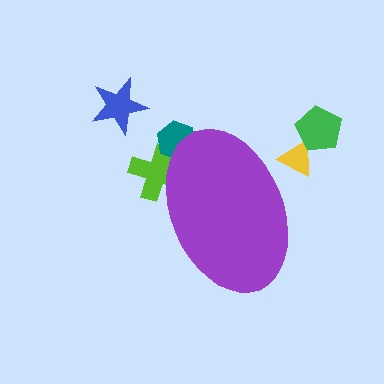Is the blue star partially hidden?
No, the blue star is fully visible.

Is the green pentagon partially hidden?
No, the green pentagon is fully visible.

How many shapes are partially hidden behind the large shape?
3 shapes are partially hidden.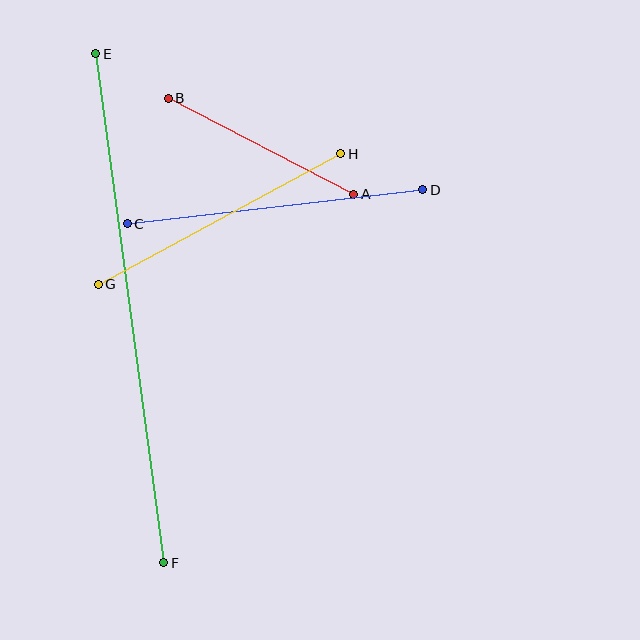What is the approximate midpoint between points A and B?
The midpoint is at approximately (261, 146) pixels.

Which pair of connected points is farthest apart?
Points E and F are farthest apart.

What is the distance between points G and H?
The distance is approximately 275 pixels.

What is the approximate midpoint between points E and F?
The midpoint is at approximately (130, 308) pixels.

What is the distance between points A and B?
The distance is approximately 209 pixels.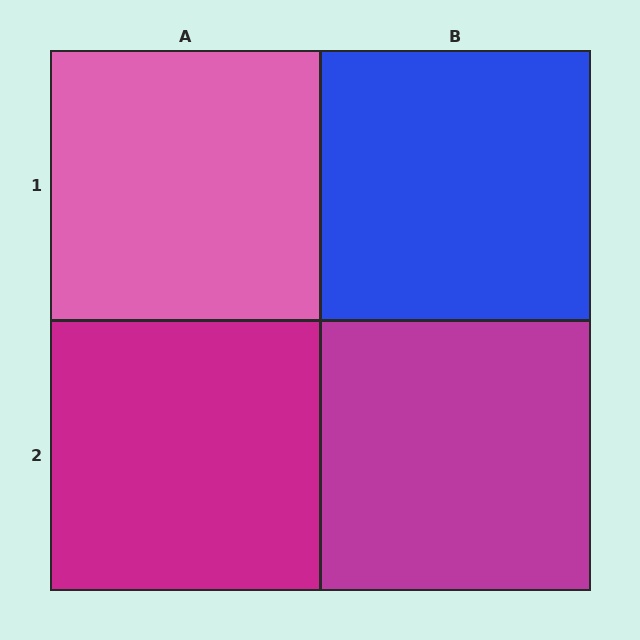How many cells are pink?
1 cell is pink.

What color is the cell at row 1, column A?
Pink.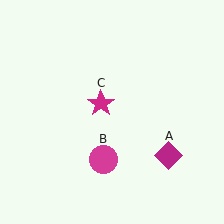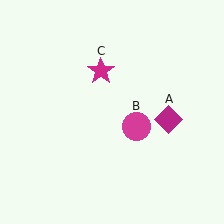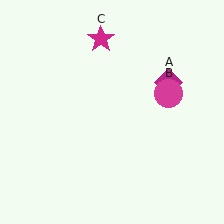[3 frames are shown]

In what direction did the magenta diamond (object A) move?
The magenta diamond (object A) moved up.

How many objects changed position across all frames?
3 objects changed position: magenta diamond (object A), magenta circle (object B), magenta star (object C).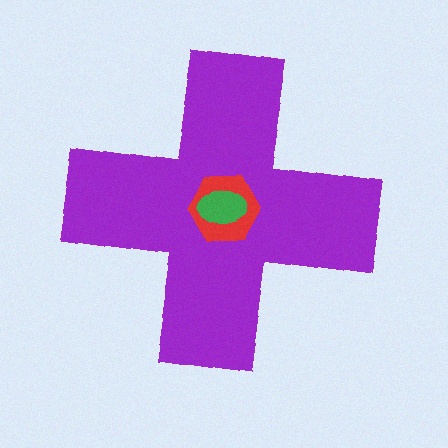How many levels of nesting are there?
3.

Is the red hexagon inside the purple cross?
Yes.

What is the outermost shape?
The purple cross.